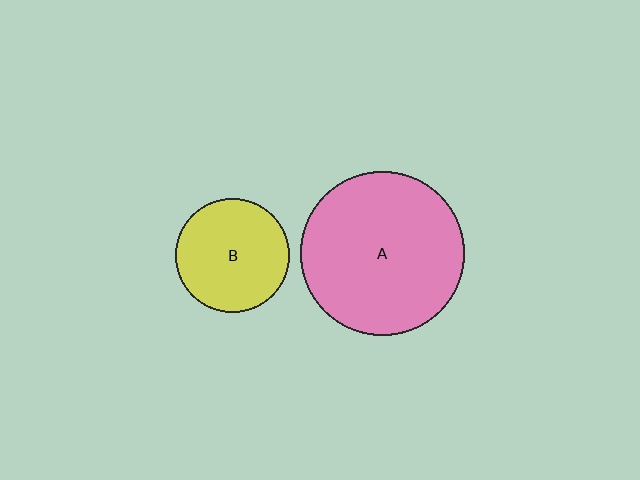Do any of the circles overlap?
No, none of the circles overlap.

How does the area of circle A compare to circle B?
Approximately 2.0 times.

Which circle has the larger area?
Circle A (pink).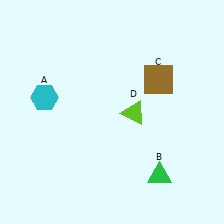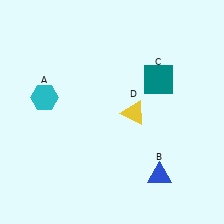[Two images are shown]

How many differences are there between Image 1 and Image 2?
There are 3 differences between the two images.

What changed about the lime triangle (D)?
In Image 1, D is lime. In Image 2, it changed to yellow.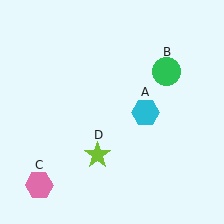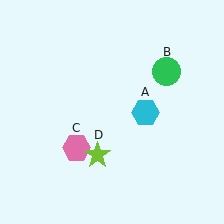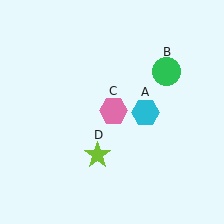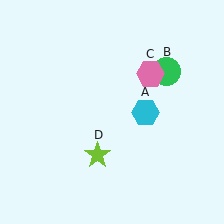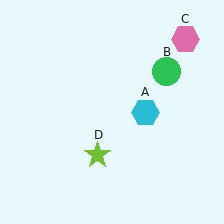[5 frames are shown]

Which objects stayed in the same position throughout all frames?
Cyan hexagon (object A) and green circle (object B) and lime star (object D) remained stationary.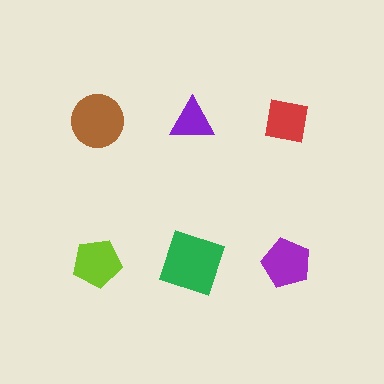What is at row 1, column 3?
A red square.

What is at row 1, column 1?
A brown circle.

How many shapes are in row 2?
3 shapes.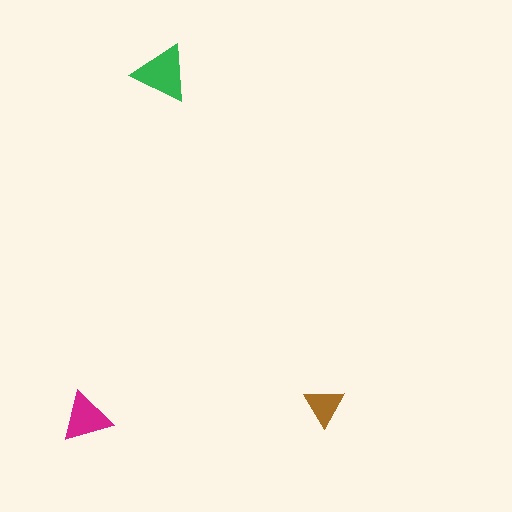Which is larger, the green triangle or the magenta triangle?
The green one.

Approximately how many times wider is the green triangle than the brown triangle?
About 1.5 times wider.